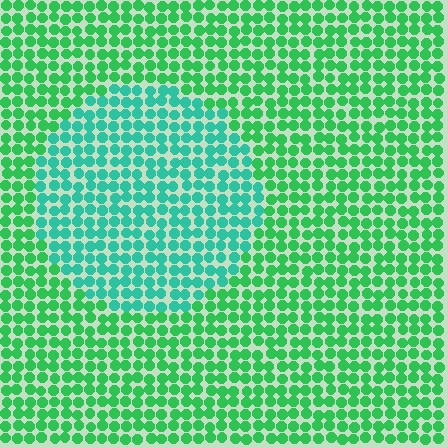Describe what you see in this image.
The image is filled with small green elements in a uniform arrangement. A circle-shaped region is visible where the elements are tinted to a slightly different hue, forming a subtle color boundary.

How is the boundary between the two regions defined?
The boundary is defined purely by a slight shift in hue (about 31 degrees). Spacing, size, and orientation are identical on both sides.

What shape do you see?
I see a circle.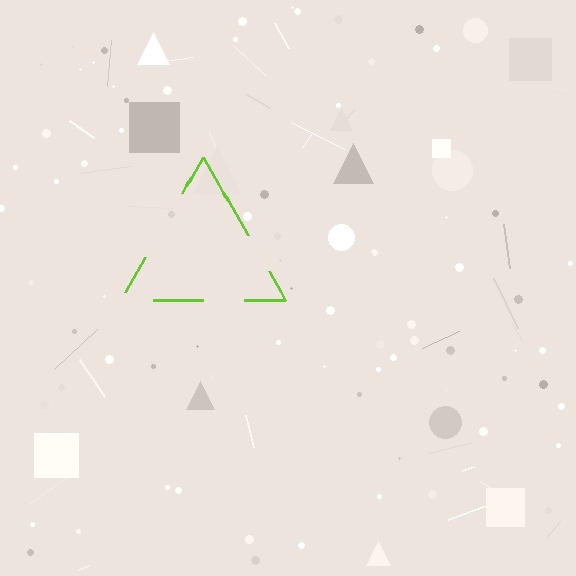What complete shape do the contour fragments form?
The contour fragments form a triangle.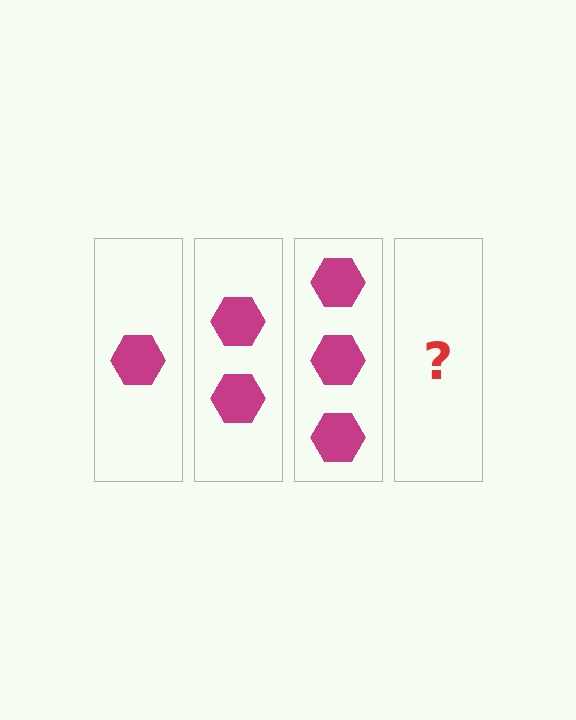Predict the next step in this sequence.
The next step is 4 hexagons.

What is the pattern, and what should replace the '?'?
The pattern is that each step adds one more hexagon. The '?' should be 4 hexagons.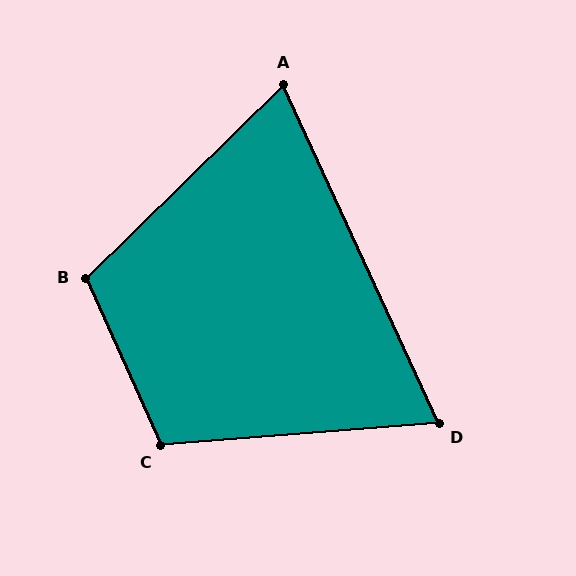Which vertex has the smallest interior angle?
D, at approximately 70 degrees.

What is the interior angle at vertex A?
Approximately 70 degrees (acute).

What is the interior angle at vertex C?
Approximately 110 degrees (obtuse).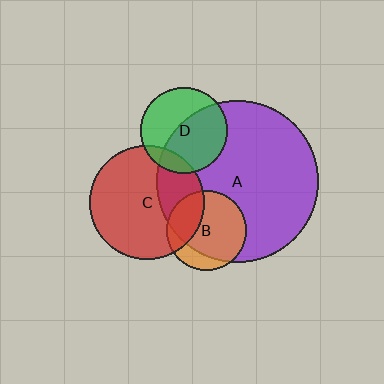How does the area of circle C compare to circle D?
Approximately 1.7 times.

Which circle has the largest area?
Circle A (purple).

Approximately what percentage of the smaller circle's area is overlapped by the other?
Approximately 15%.